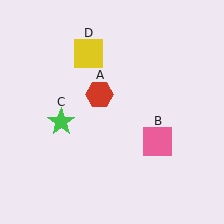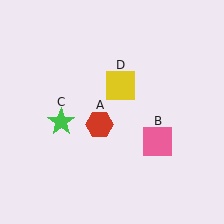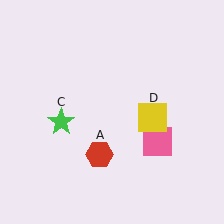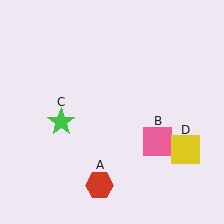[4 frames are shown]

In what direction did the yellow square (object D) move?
The yellow square (object D) moved down and to the right.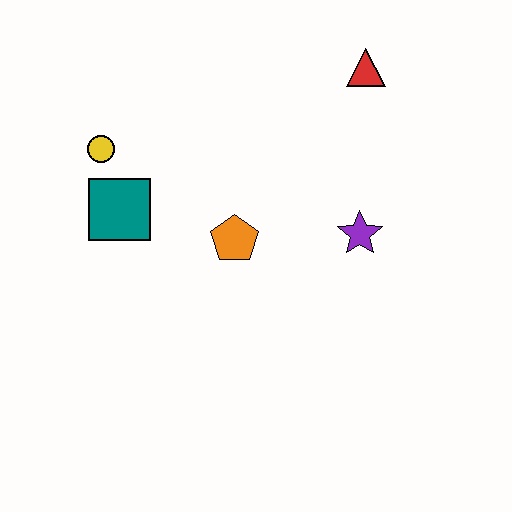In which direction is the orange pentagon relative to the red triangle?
The orange pentagon is below the red triangle.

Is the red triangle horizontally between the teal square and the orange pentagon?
No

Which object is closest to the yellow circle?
The teal square is closest to the yellow circle.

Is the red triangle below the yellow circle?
No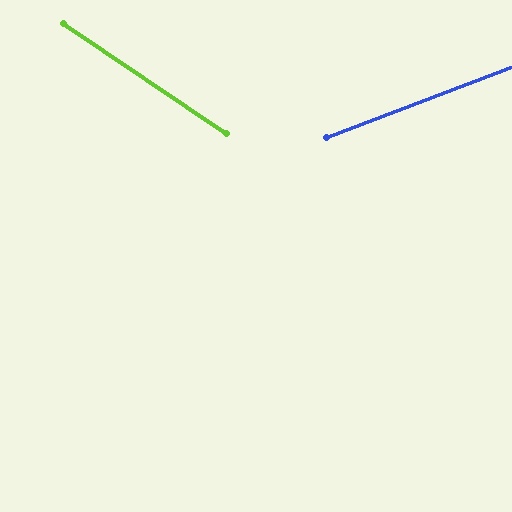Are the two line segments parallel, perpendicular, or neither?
Neither parallel nor perpendicular — they differ by about 55°.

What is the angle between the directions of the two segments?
Approximately 55 degrees.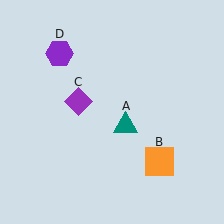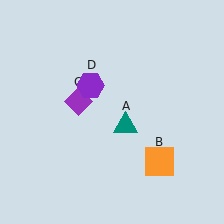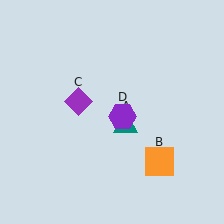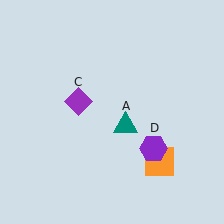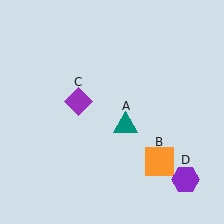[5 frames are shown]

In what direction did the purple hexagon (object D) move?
The purple hexagon (object D) moved down and to the right.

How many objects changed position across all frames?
1 object changed position: purple hexagon (object D).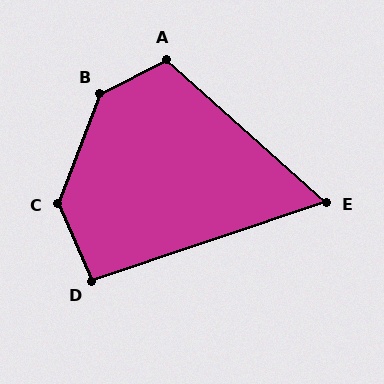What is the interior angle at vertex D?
Approximately 95 degrees (approximately right).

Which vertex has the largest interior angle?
B, at approximately 138 degrees.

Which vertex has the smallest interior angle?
E, at approximately 60 degrees.